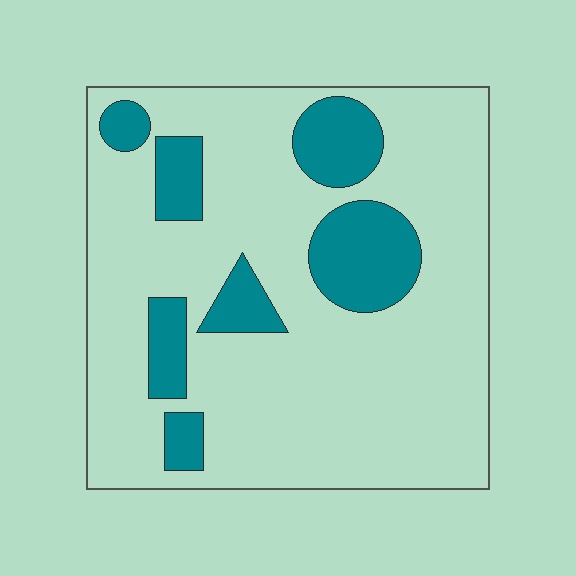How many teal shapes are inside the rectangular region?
7.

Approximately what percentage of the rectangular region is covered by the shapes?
Approximately 20%.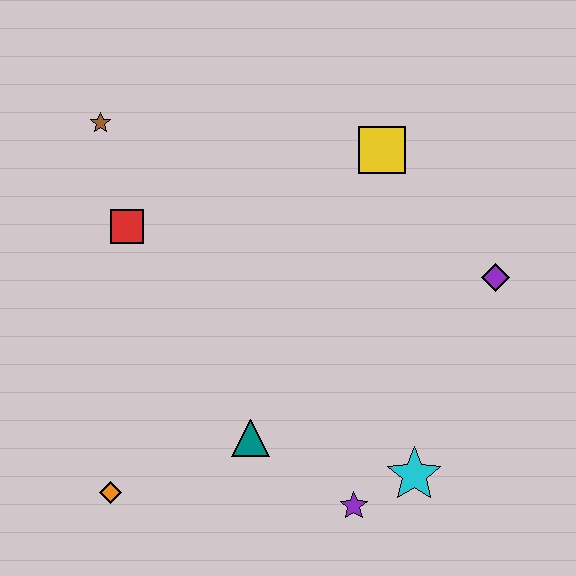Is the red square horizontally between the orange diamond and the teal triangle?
Yes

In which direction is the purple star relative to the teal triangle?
The purple star is to the right of the teal triangle.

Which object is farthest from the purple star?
The brown star is farthest from the purple star.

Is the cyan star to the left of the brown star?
No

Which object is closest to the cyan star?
The purple star is closest to the cyan star.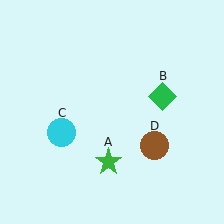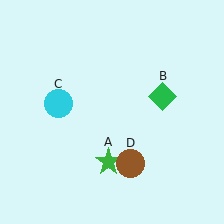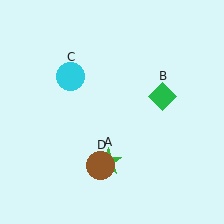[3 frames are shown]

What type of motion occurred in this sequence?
The cyan circle (object C), brown circle (object D) rotated clockwise around the center of the scene.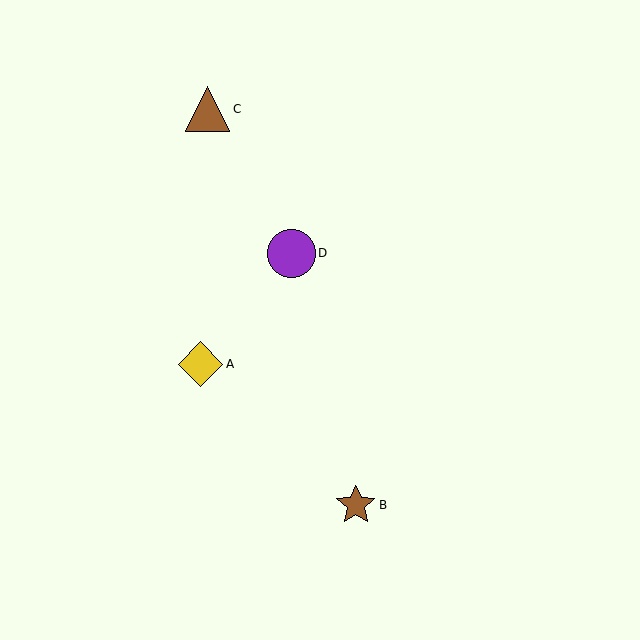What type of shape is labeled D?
Shape D is a purple circle.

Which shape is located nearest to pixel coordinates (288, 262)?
The purple circle (labeled D) at (291, 253) is nearest to that location.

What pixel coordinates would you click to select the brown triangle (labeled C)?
Click at (208, 109) to select the brown triangle C.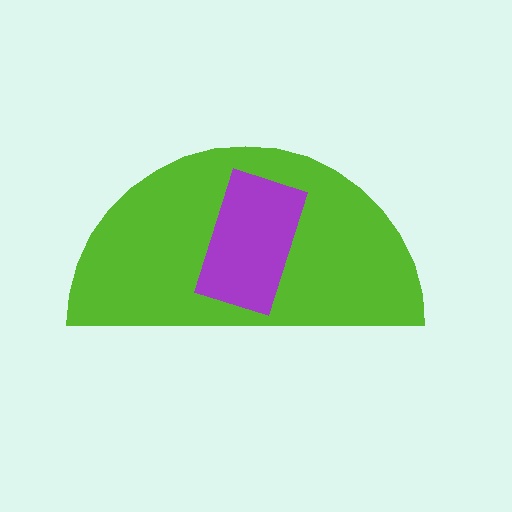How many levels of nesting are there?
2.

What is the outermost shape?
The lime semicircle.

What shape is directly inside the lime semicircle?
The purple rectangle.